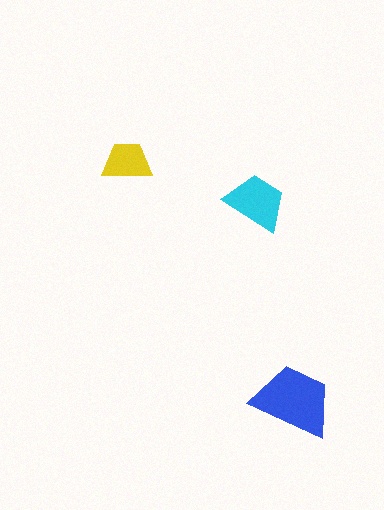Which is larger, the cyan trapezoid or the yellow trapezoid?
The cyan one.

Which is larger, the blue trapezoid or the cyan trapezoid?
The blue one.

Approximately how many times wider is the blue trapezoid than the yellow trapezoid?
About 1.5 times wider.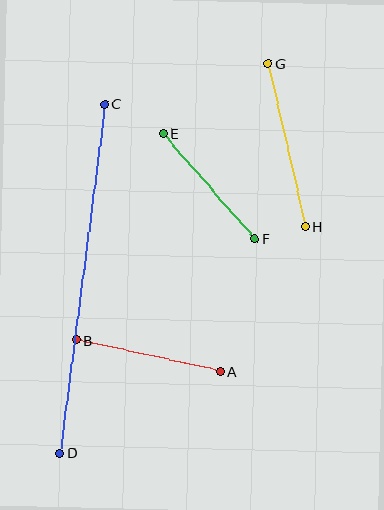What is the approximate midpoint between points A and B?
The midpoint is at approximately (148, 356) pixels.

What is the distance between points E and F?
The distance is approximately 140 pixels.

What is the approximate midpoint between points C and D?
The midpoint is at approximately (82, 279) pixels.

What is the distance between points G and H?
The distance is approximately 167 pixels.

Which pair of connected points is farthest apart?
Points C and D are farthest apart.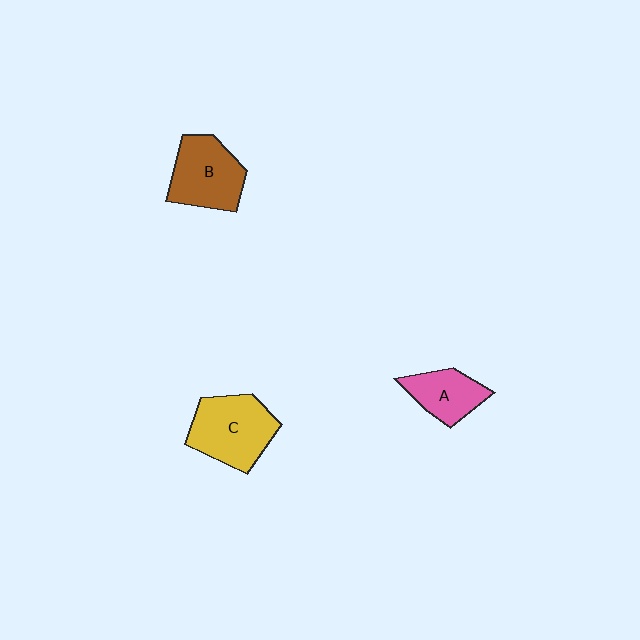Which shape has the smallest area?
Shape A (pink).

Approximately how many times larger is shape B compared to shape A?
Approximately 1.4 times.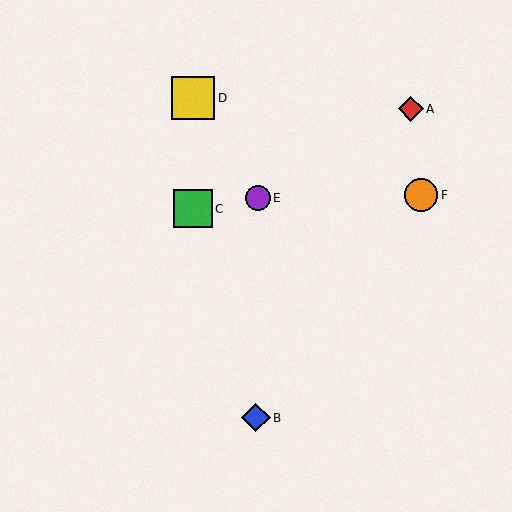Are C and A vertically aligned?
No, C is at x≈193 and A is at x≈411.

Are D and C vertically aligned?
Yes, both are at x≈193.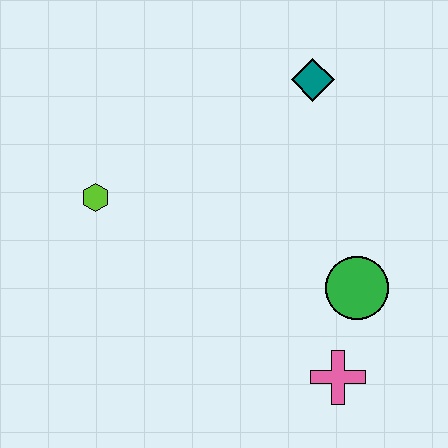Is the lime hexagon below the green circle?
No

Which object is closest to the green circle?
The pink cross is closest to the green circle.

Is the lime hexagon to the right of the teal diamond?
No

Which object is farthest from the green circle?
The lime hexagon is farthest from the green circle.